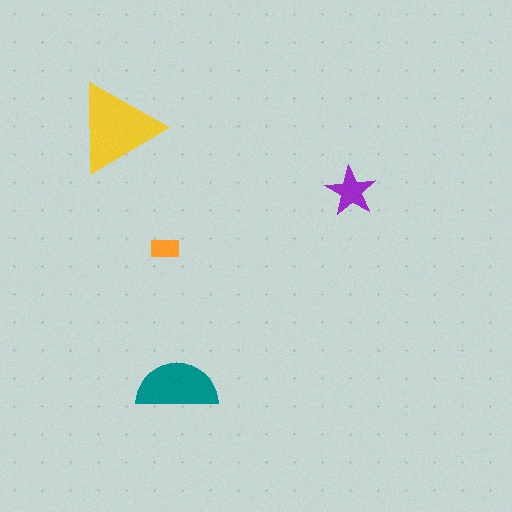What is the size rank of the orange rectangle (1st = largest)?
4th.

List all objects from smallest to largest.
The orange rectangle, the purple star, the teal semicircle, the yellow triangle.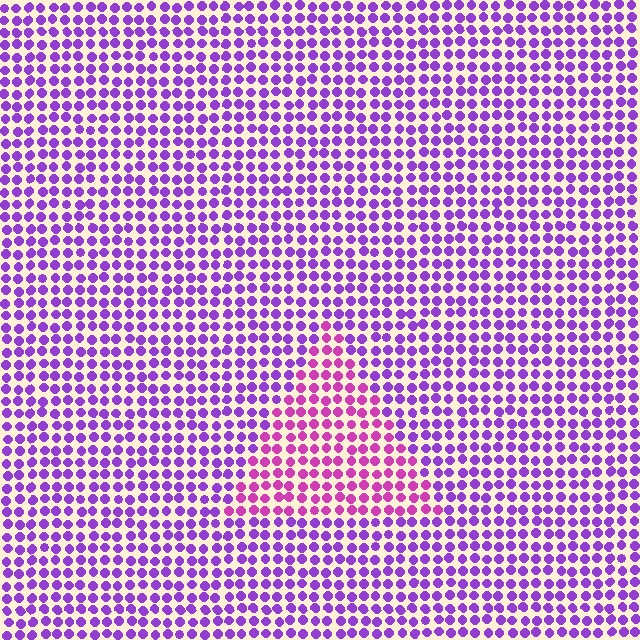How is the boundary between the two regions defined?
The boundary is defined purely by a slight shift in hue (about 37 degrees). Spacing, size, and orientation are identical on both sides.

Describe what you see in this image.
The image is filled with small purple elements in a uniform arrangement. A triangle-shaped region is visible where the elements are tinted to a slightly different hue, forming a subtle color boundary.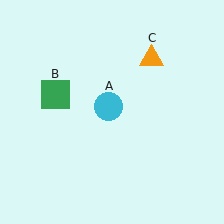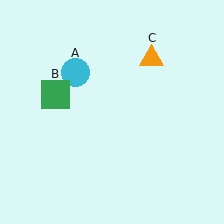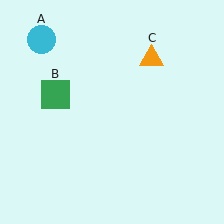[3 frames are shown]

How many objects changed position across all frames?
1 object changed position: cyan circle (object A).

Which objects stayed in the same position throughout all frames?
Green square (object B) and orange triangle (object C) remained stationary.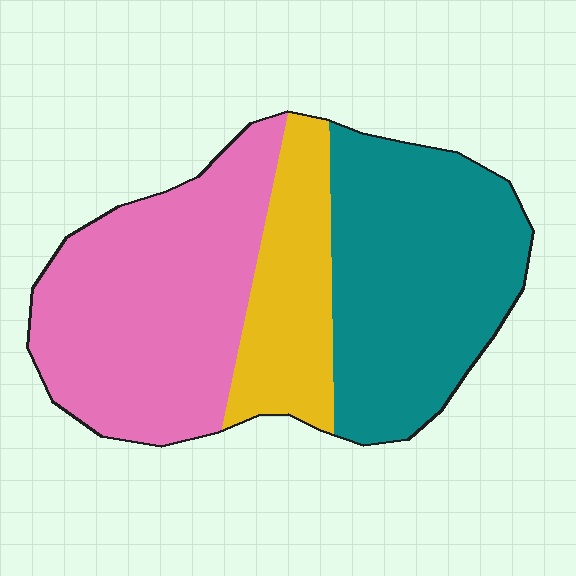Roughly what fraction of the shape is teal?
Teal covers about 40% of the shape.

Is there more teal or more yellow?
Teal.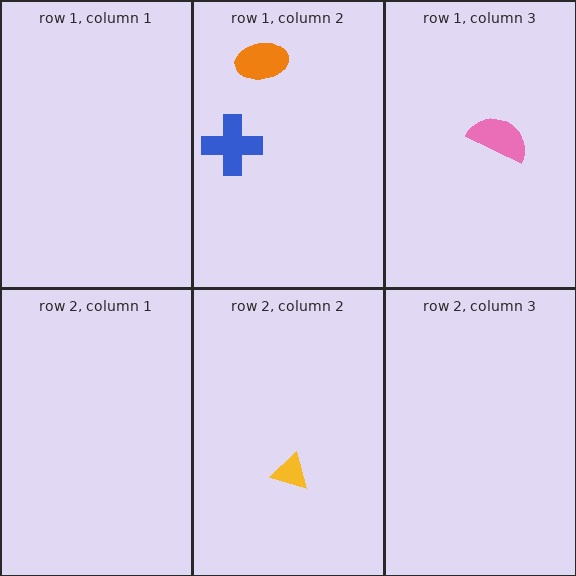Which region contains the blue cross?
The row 1, column 2 region.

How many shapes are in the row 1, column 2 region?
2.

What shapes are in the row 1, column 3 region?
The pink semicircle.